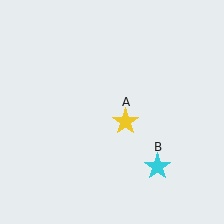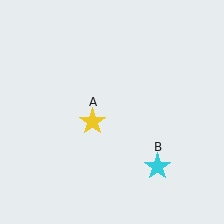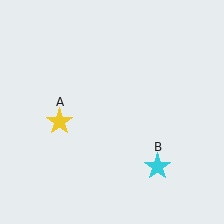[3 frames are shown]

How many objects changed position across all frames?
1 object changed position: yellow star (object A).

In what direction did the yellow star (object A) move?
The yellow star (object A) moved left.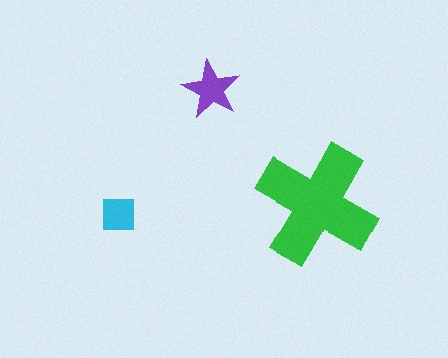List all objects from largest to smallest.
The green cross, the purple star, the cyan square.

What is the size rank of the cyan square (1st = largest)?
3rd.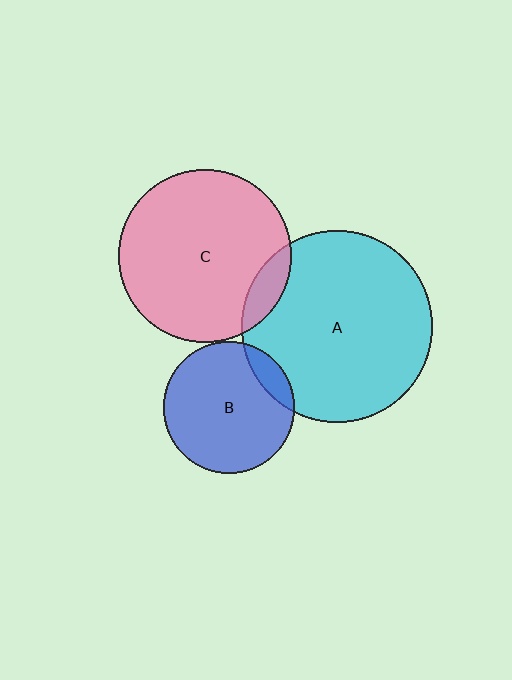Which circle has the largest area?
Circle A (cyan).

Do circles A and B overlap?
Yes.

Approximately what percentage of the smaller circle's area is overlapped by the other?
Approximately 10%.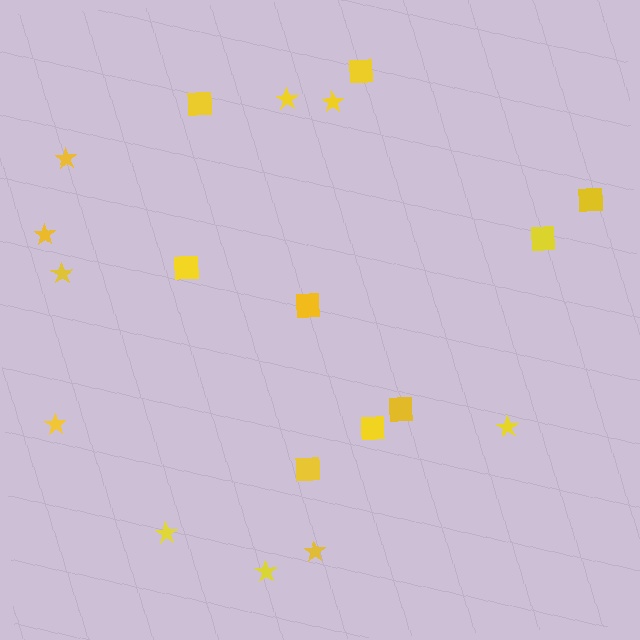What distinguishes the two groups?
There are 2 groups: one group of squares (9) and one group of stars (10).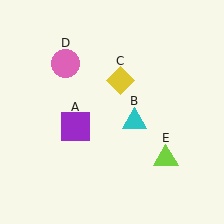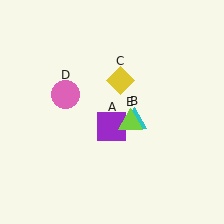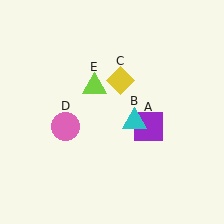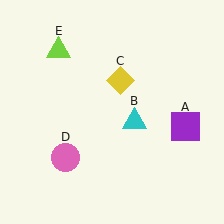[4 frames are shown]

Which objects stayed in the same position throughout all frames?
Cyan triangle (object B) and yellow diamond (object C) remained stationary.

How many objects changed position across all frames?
3 objects changed position: purple square (object A), pink circle (object D), lime triangle (object E).